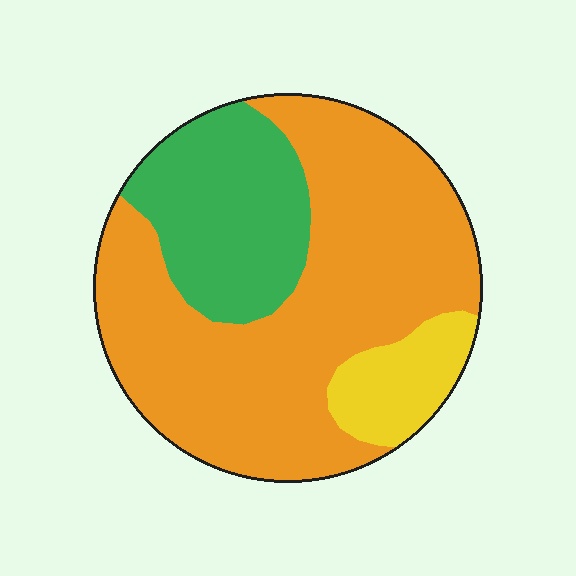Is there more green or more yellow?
Green.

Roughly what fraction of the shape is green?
Green covers around 25% of the shape.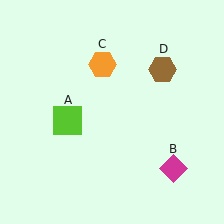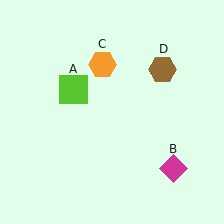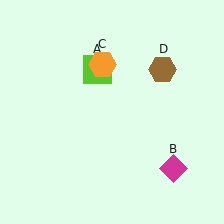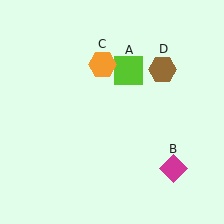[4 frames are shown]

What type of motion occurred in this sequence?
The lime square (object A) rotated clockwise around the center of the scene.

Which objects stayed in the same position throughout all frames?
Magenta diamond (object B) and orange hexagon (object C) and brown hexagon (object D) remained stationary.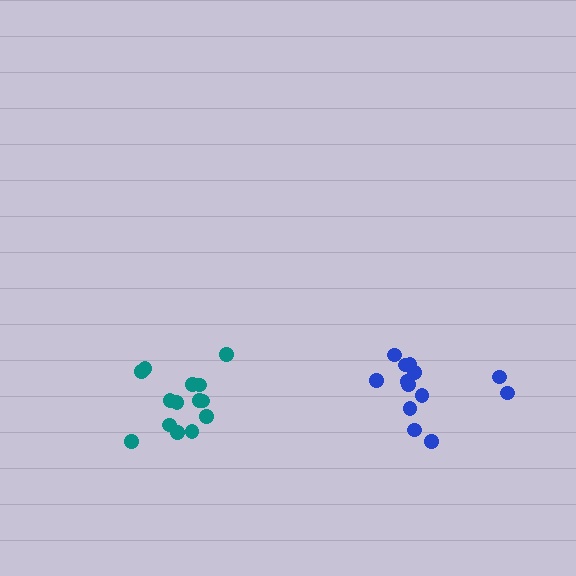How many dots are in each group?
Group 1: 14 dots, Group 2: 13 dots (27 total).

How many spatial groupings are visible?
There are 2 spatial groupings.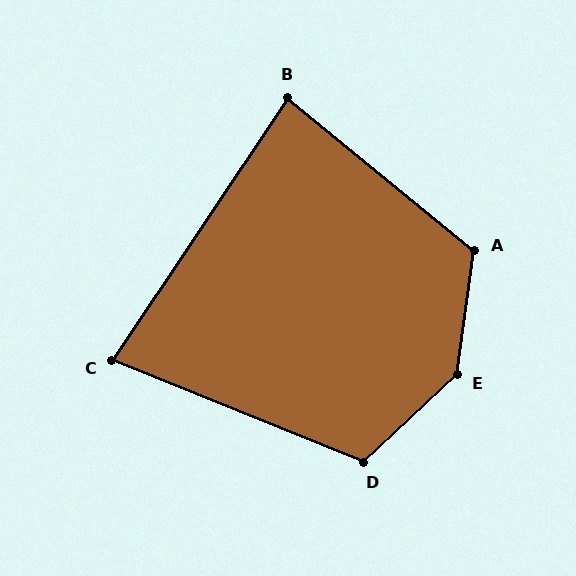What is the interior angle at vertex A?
Approximately 121 degrees (obtuse).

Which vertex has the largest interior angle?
E, at approximately 141 degrees.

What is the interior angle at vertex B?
Approximately 84 degrees (acute).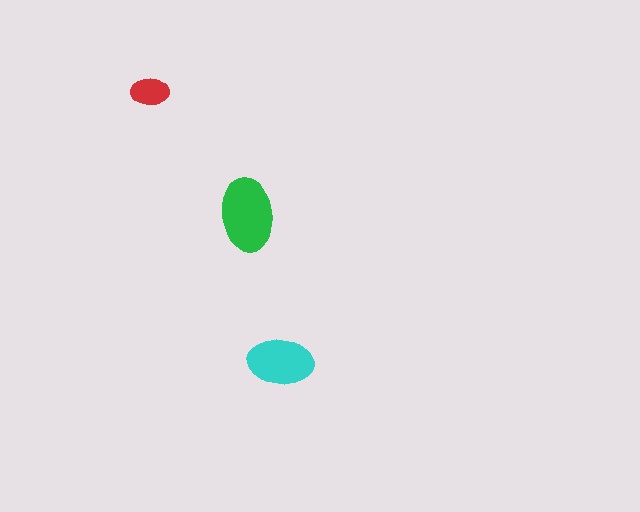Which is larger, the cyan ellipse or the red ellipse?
The cyan one.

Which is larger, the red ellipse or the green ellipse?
The green one.